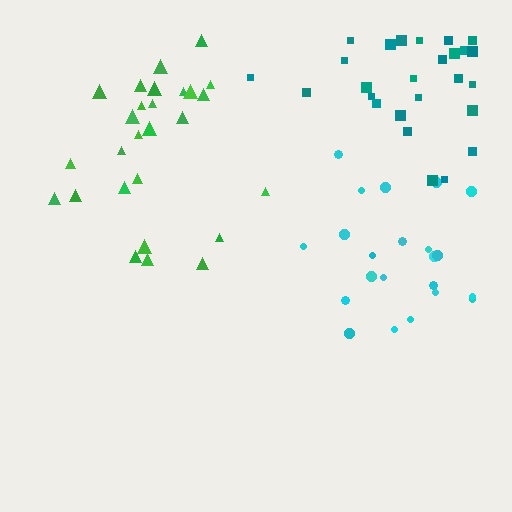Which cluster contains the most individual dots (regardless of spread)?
Green (27).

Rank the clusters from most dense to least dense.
cyan, teal, green.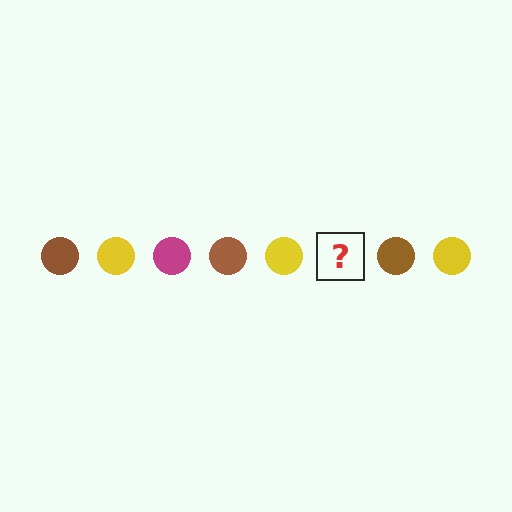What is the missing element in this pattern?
The missing element is a magenta circle.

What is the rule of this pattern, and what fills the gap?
The rule is that the pattern cycles through brown, yellow, magenta circles. The gap should be filled with a magenta circle.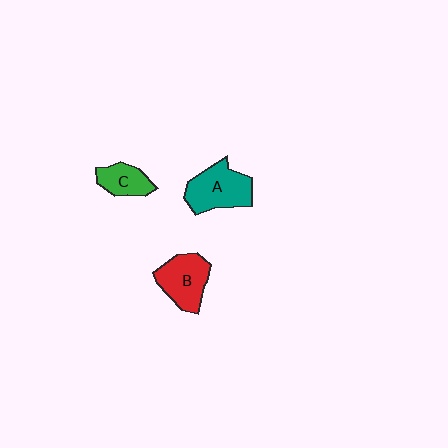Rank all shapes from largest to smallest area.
From largest to smallest: A (teal), B (red), C (green).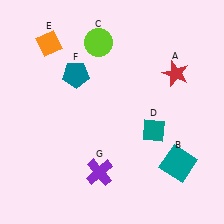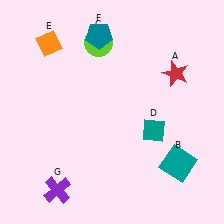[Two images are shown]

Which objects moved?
The objects that moved are: the teal pentagon (F), the purple cross (G).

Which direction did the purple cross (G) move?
The purple cross (G) moved left.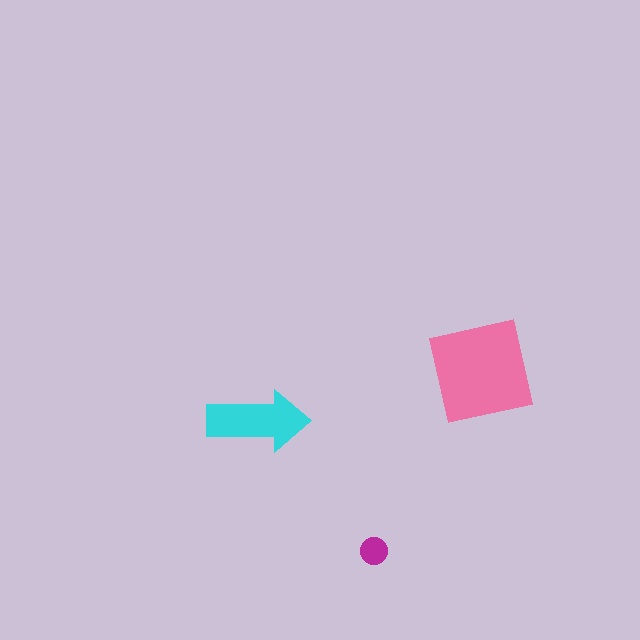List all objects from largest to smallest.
The pink square, the cyan arrow, the magenta circle.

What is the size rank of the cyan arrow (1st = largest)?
2nd.